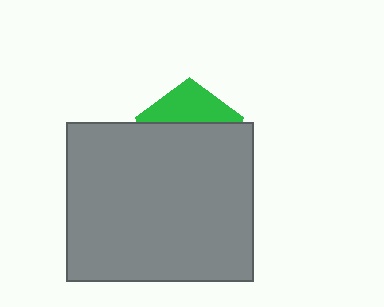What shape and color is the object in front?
The object in front is a gray rectangle.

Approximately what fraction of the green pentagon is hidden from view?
Roughly 66% of the green pentagon is hidden behind the gray rectangle.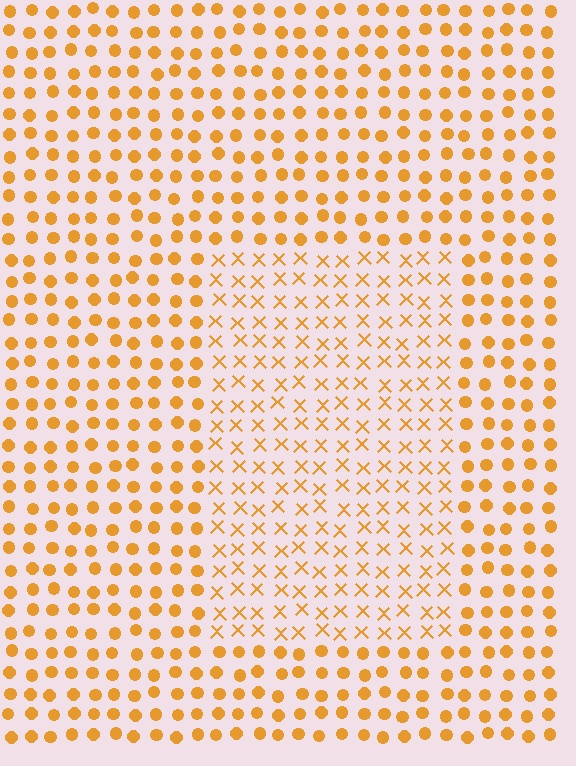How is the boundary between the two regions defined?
The boundary is defined by a change in element shape: X marks inside vs. circles outside. All elements share the same color and spacing.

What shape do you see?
I see a rectangle.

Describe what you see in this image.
The image is filled with small orange elements arranged in a uniform grid. A rectangle-shaped region contains X marks, while the surrounding area contains circles. The boundary is defined purely by the change in element shape.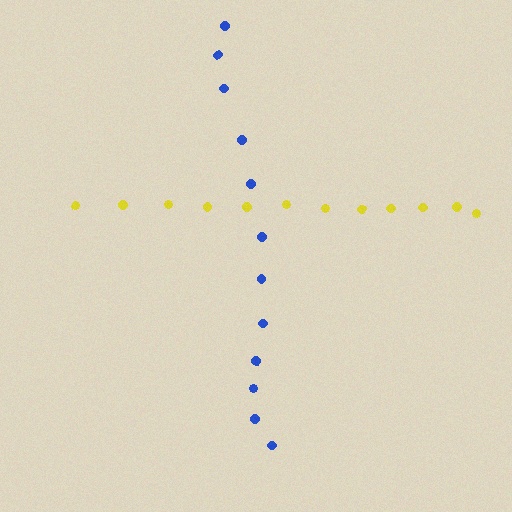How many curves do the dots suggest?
There are 2 distinct paths.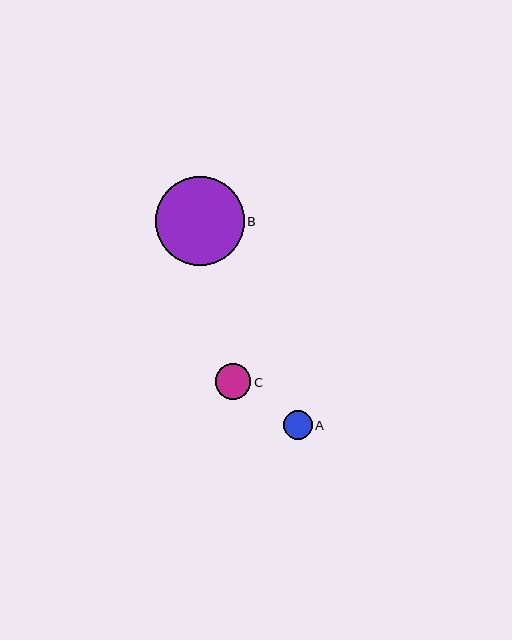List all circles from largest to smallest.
From largest to smallest: B, C, A.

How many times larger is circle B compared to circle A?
Circle B is approximately 3.1 times the size of circle A.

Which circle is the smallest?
Circle A is the smallest with a size of approximately 29 pixels.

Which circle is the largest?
Circle B is the largest with a size of approximately 89 pixels.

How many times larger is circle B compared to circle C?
Circle B is approximately 2.5 times the size of circle C.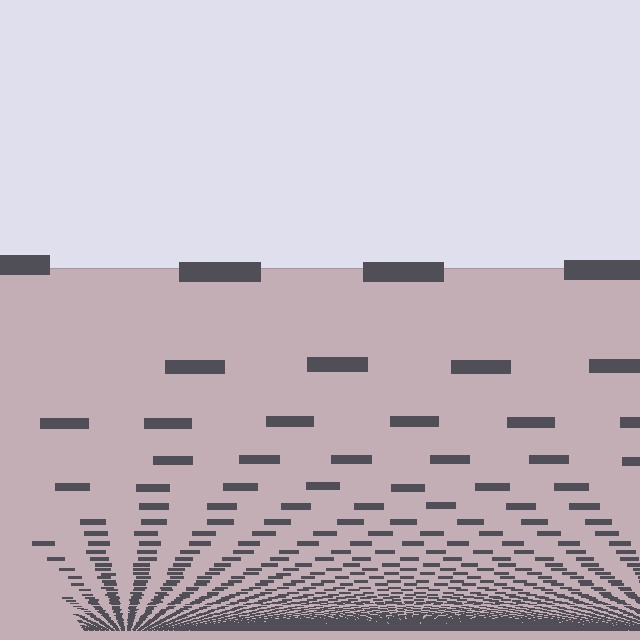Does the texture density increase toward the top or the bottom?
Density increases toward the bottom.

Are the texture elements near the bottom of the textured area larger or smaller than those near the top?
Smaller. The gradient is inverted — elements near the bottom are smaller and denser.